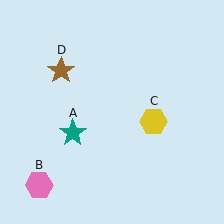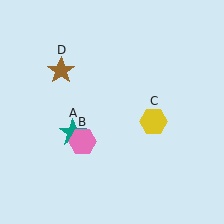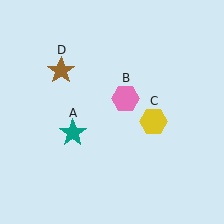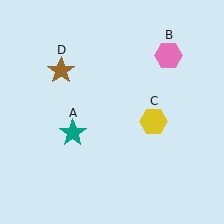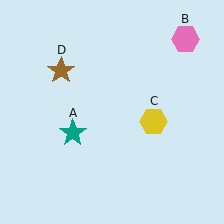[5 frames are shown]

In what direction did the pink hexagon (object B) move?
The pink hexagon (object B) moved up and to the right.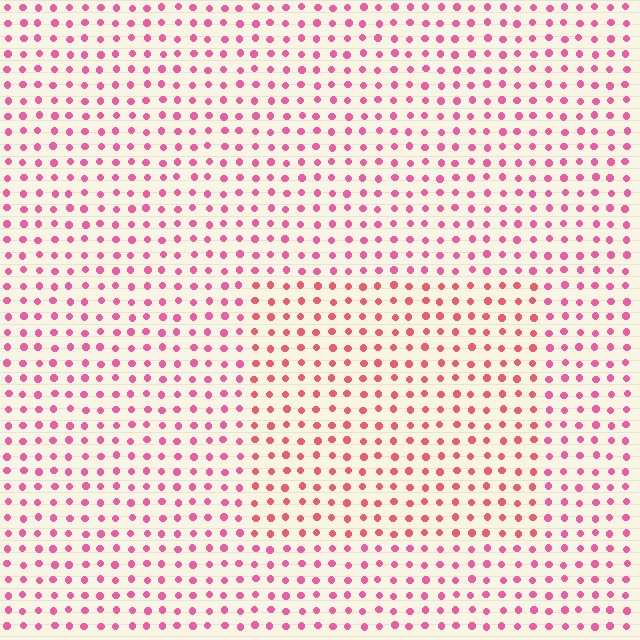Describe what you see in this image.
The image is filled with small pink elements in a uniform arrangement. A rectangle-shaped region is visible where the elements are tinted to a slightly different hue, forming a subtle color boundary.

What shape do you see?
I see a rectangle.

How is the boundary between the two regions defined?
The boundary is defined purely by a slight shift in hue (about 24 degrees). Spacing, size, and orientation are identical on both sides.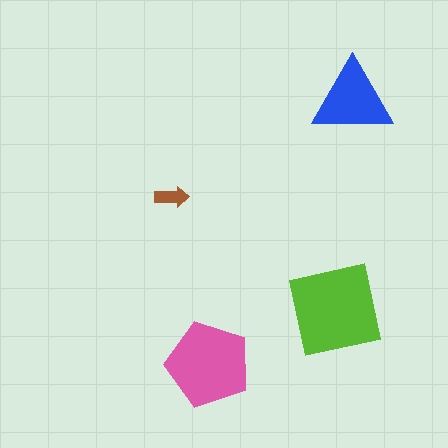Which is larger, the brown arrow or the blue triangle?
The blue triangle.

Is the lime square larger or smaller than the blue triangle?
Larger.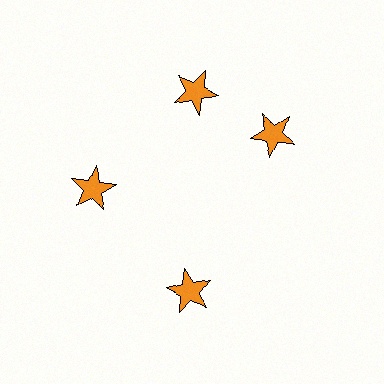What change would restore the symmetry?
The symmetry would be restored by rotating it back into even spacing with its neighbors so that all 4 stars sit at equal angles and equal distance from the center.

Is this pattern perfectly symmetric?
No. The 4 orange stars are arranged in a ring, but one element near the 3 o'clock position is rotated out of alignment along the ring, breaking the 4-fold rotational symmetry.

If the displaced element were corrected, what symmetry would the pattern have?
It would have 4-fold rotational symmetry — the pattern would map onto itself every 90 degrees.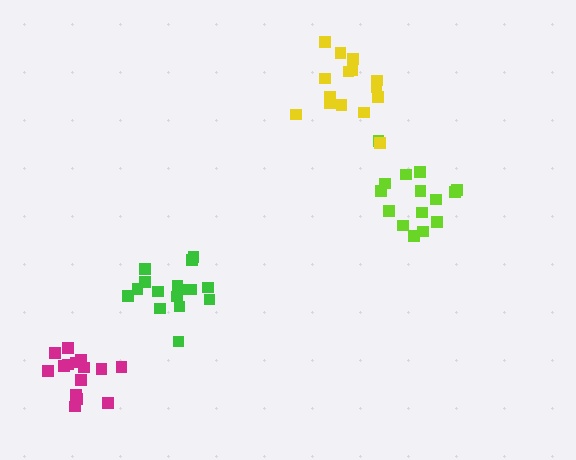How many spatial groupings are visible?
There are 4 spatial groupings.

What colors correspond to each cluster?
The clusters are colored: lime, green, magenta, yellow.